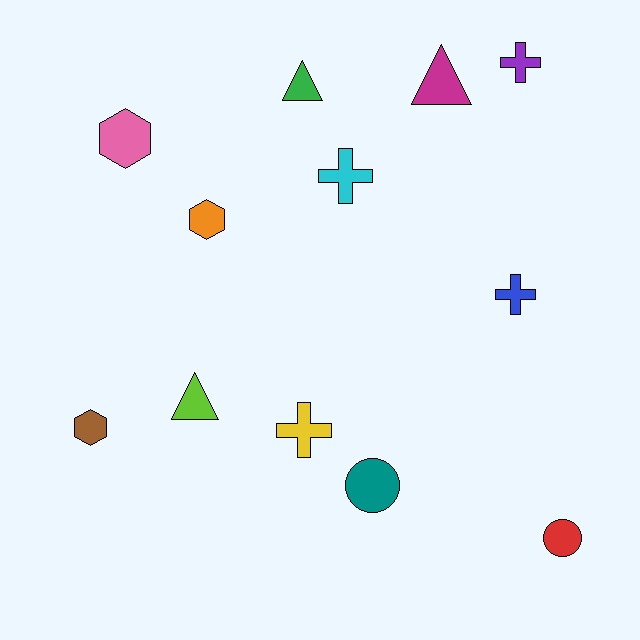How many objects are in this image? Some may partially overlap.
There are 12 objects.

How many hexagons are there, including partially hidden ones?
There are 3 hexagons.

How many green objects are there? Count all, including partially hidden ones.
There is 1 green object.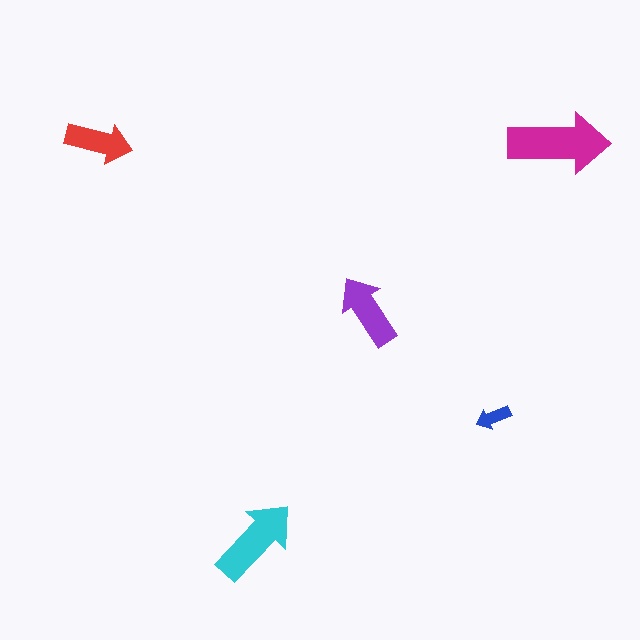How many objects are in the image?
There are 5 objects in the image.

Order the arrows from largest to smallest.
the magenta one, the cyan one, the purple one, the red one, the blue one.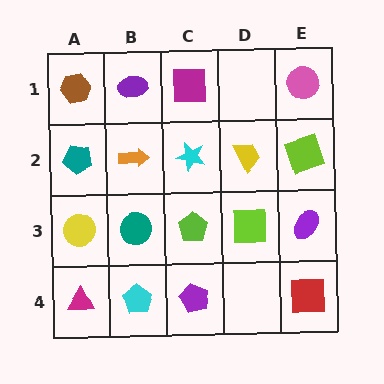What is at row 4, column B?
A cyan pentagon.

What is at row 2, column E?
A lime square.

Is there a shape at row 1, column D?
No, that cell is empty.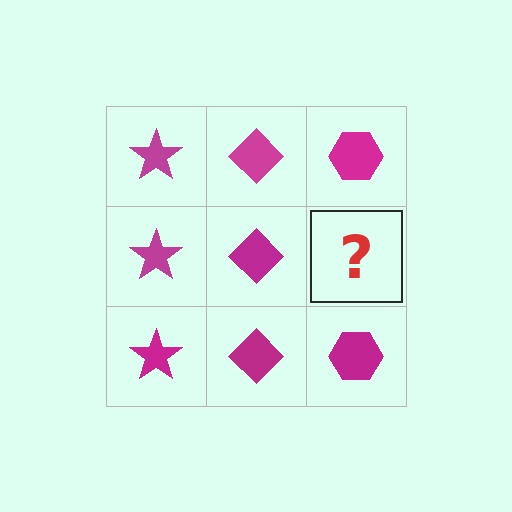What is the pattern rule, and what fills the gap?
The rule is that each column has a consistent shape. The gap should be filled with a magenta hexagon.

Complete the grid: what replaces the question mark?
The question mark should be replaced with a magenta hexagon.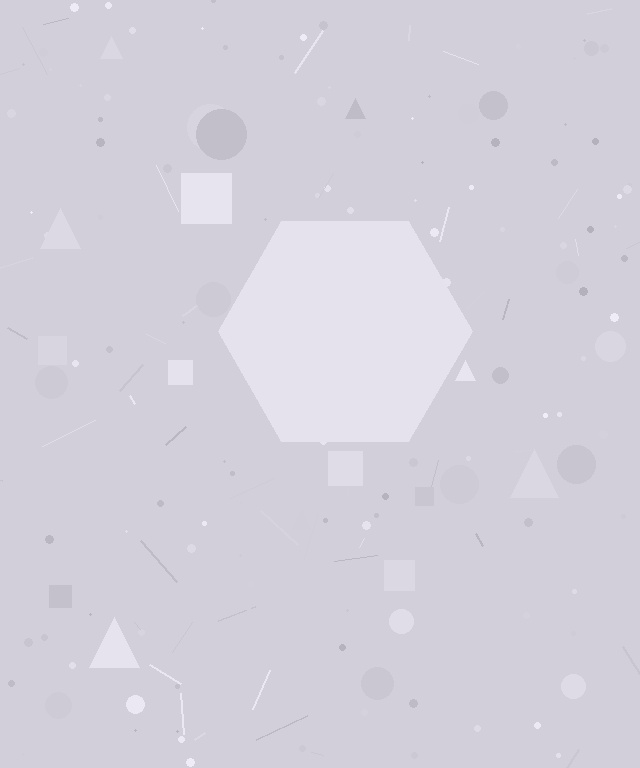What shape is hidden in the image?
A hexagon is hidden in the image.